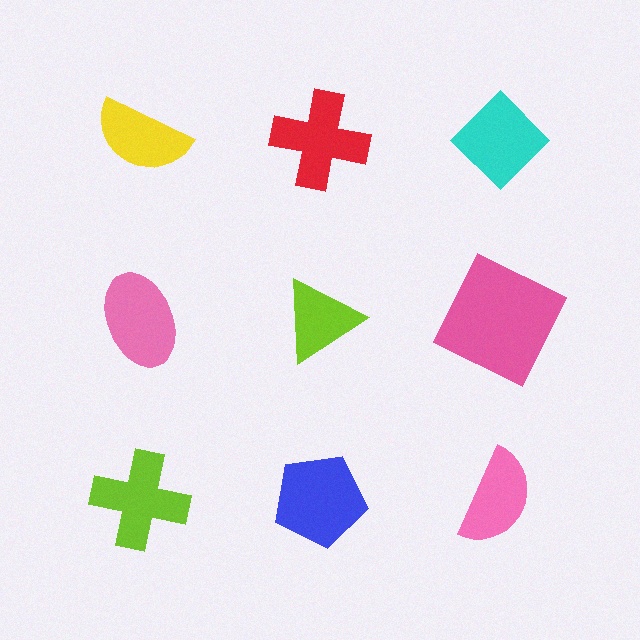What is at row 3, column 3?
A pink semicircle.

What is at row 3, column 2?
A blue pentagon.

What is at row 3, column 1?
A lime cross.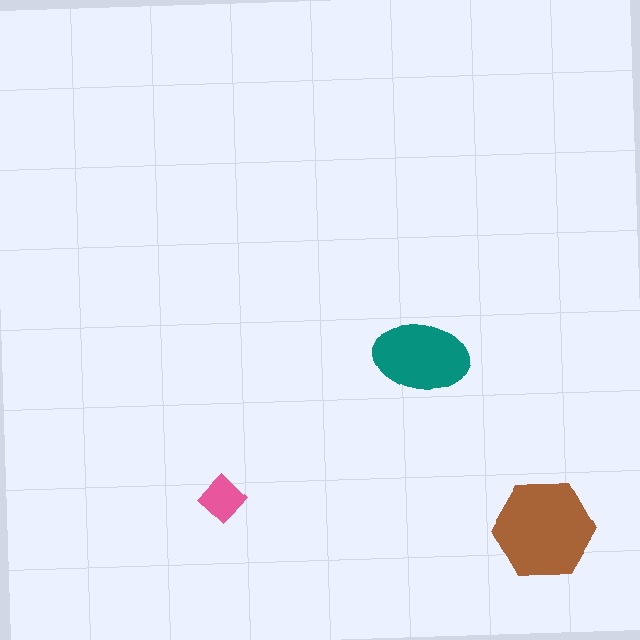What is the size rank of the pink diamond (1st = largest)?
3rd.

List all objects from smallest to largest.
The pink diamond, the teal ellipse, the brown hexagon.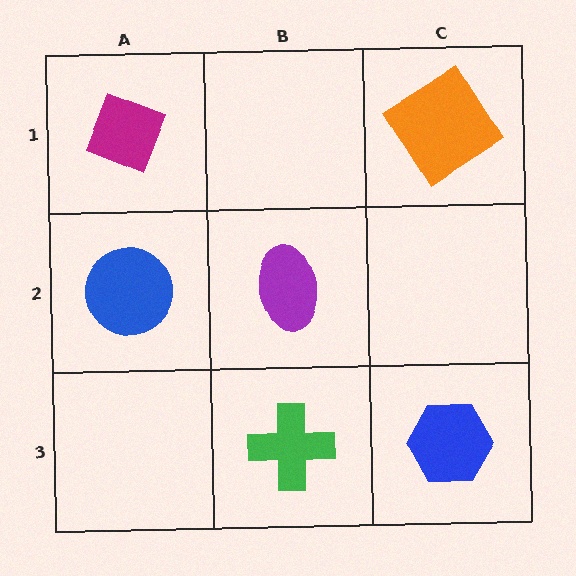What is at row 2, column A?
A blue circle.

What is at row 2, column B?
A purple ellipse.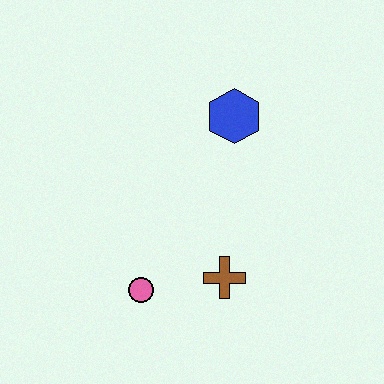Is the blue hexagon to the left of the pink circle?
No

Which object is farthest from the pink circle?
The blue hexagon is farthest from the pink circle.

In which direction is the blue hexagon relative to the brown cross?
The blue hexagon is above the brown cross.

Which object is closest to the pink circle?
The brown cross is closest to the pink circle.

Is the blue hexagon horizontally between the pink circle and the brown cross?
No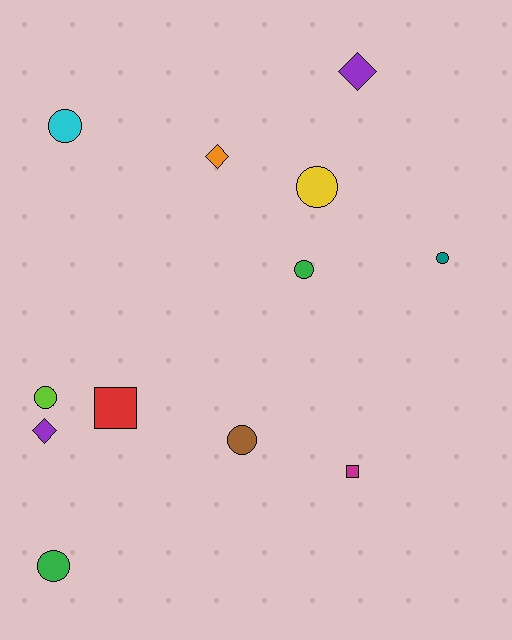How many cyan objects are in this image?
There is 1 cyan object.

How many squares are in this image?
There are 2 squares.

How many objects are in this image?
There are 12 objects.